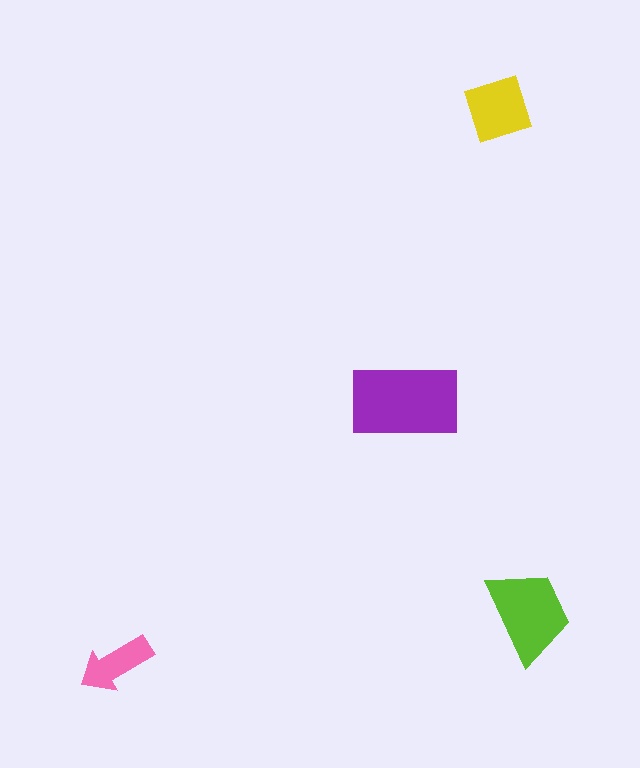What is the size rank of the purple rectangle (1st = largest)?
1st.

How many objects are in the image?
There are 4 objects in the image.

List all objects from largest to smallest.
The purple rectangle, the lime trapezoid, the yellow diamond, the pink arrow.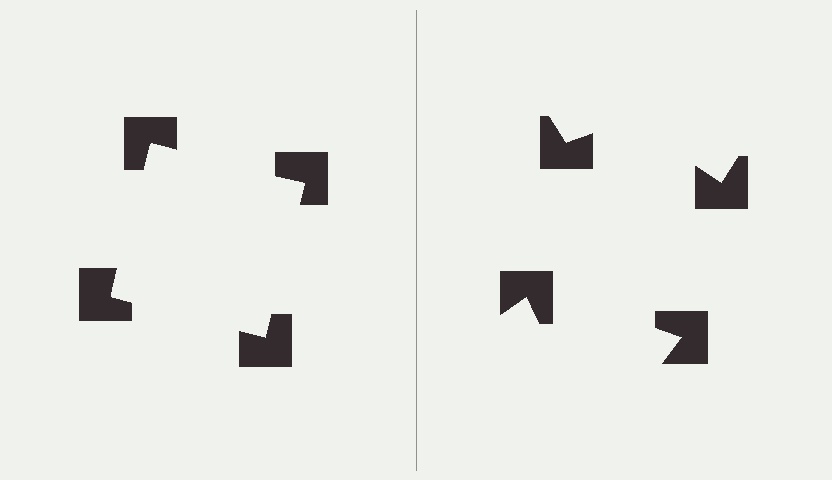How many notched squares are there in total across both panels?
8 — 4 on each side.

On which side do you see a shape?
An illusory square appears on the left side. On the right side the wedge cuts are rotated, so no coherent shape forms.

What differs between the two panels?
The notched squares are positioned identically on both sides; only the wedge orientations differ. On the left they align to a square; on the right they are misaligned.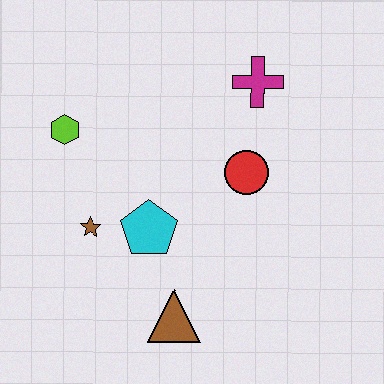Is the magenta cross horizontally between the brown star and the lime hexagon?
No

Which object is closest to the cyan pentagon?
The brown star is closest to the cyan pentagon.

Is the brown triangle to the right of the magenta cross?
No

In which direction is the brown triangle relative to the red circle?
The brown triangle is below the red circle.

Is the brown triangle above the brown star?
No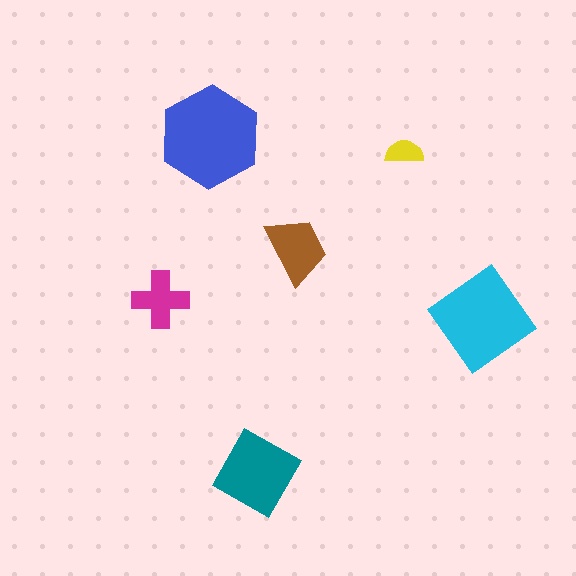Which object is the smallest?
The yellow semicircle.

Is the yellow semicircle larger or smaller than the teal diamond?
Smaller.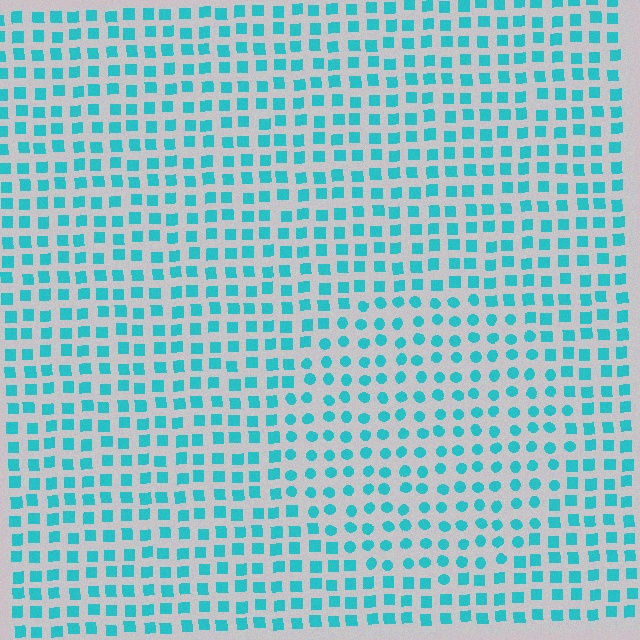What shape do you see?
I see a circle.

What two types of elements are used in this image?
The image uses circles inside the circle region and squares outside it.